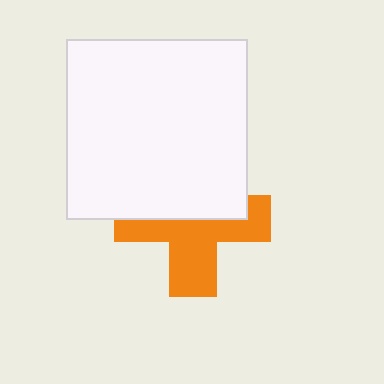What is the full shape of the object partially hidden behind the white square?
The partially hidden object is an orange cross.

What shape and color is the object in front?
The object in front is a white square.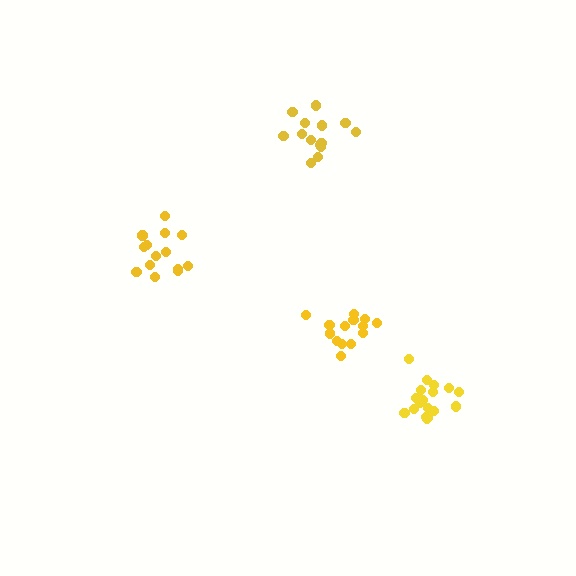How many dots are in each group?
Group 1: 14 dots, Group 2: 18 dots, Group 3: 14 dots, Group 4: 14 dots (60 total).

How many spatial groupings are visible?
There are 4 spatial groupings.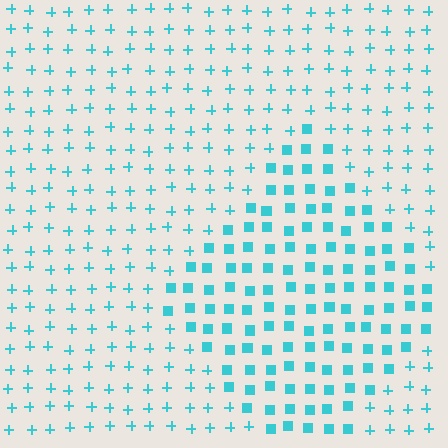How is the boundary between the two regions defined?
The boundary is defined by a change in element shape: squares inside vs. plus signs outside. All elements share the same color and spacing.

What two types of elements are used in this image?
The image uses squares inside the diamond region and plus signs outside it.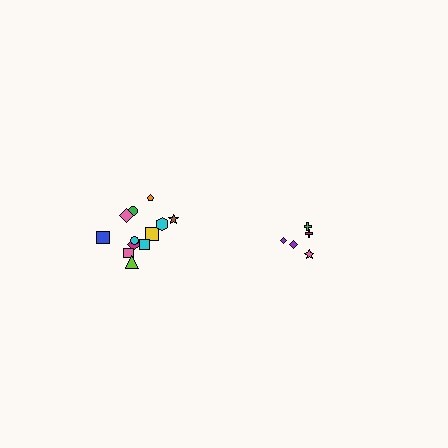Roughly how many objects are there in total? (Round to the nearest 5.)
Roughly 15 objects in total.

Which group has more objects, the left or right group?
The left group.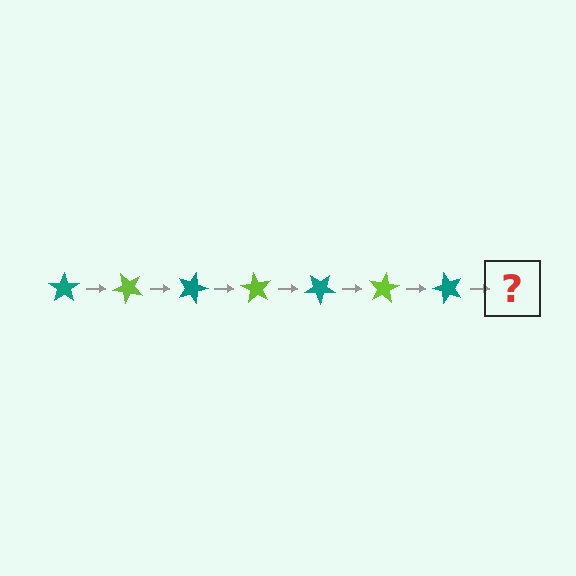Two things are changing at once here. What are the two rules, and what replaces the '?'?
The two rules are that it rotates 45 degrees each step and the color cycles through teal and lime. The '?' should be a lime star, rotated 315 degrees from the start.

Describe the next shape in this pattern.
It should be a lime star, rotated 315 degrees from the start.